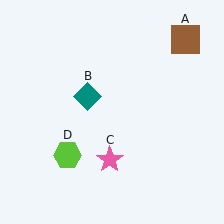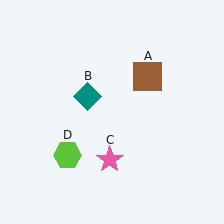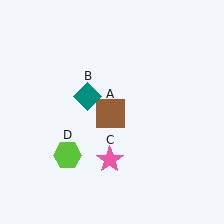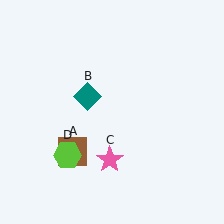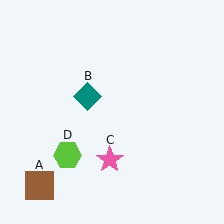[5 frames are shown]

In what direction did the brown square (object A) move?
The brown square (object A) moved down and to the left.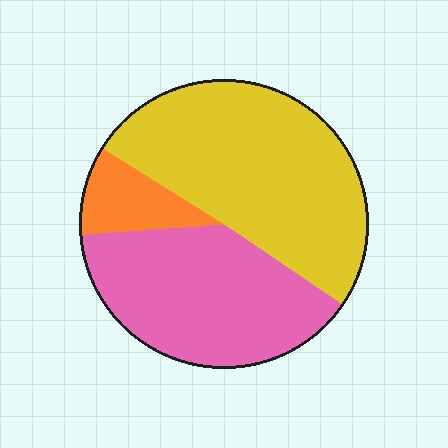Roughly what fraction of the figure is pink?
Pink takes up about two fifths (2/5) of the figure.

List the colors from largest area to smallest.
From largest to smallest: yellow, pink, orange.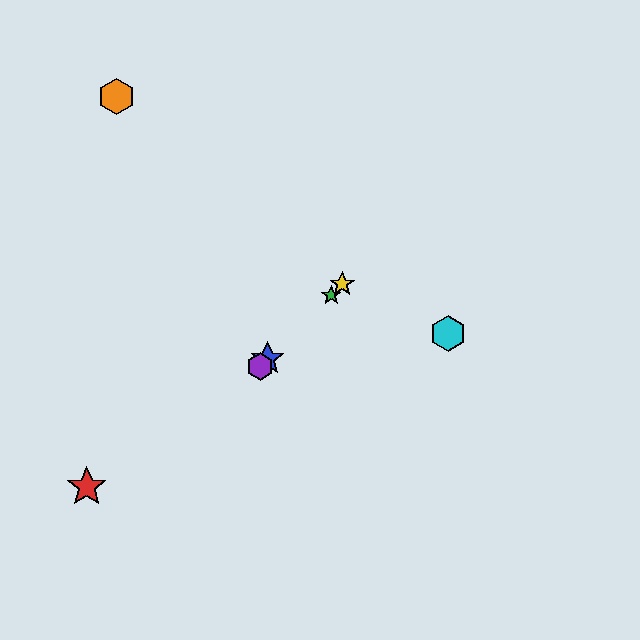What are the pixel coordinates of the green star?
The green star is at (331, 295).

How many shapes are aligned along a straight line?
4 shapes (the blue star, the green star, the yellow star, the purple hexagon) are aligned along a straight line.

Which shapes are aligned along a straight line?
The blue star, the green star, the yellow star, the purple hexagon are aligned along a straight line.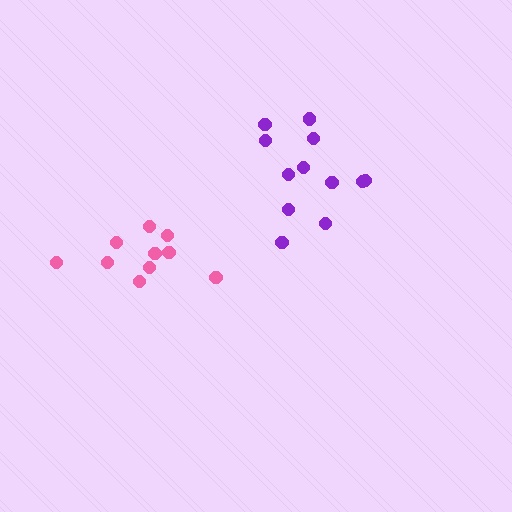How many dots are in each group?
Group 1: 12 dots, Group 2: 10 dots (22 total).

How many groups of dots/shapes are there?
There are 2 groups.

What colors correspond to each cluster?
The clusters are colored: purple, pink.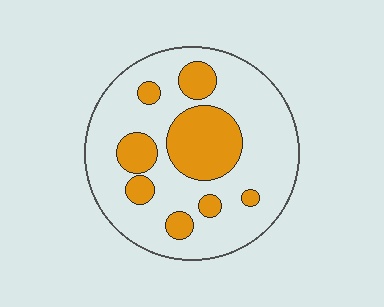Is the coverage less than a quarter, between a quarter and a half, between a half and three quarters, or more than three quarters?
Between a quarter and a half.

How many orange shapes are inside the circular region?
8.